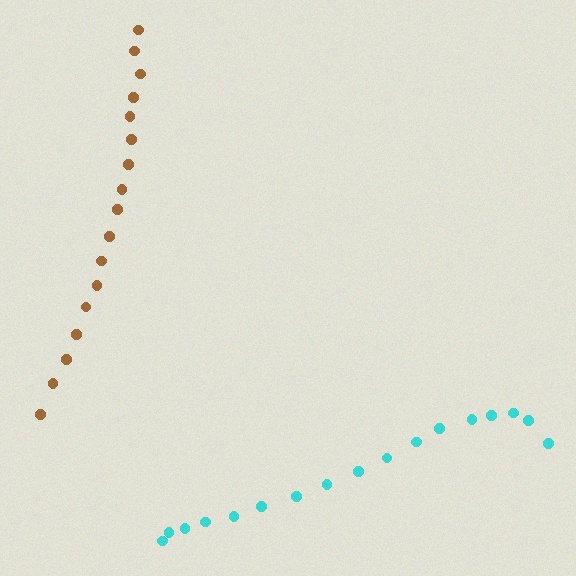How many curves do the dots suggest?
There are 2 distinct paths.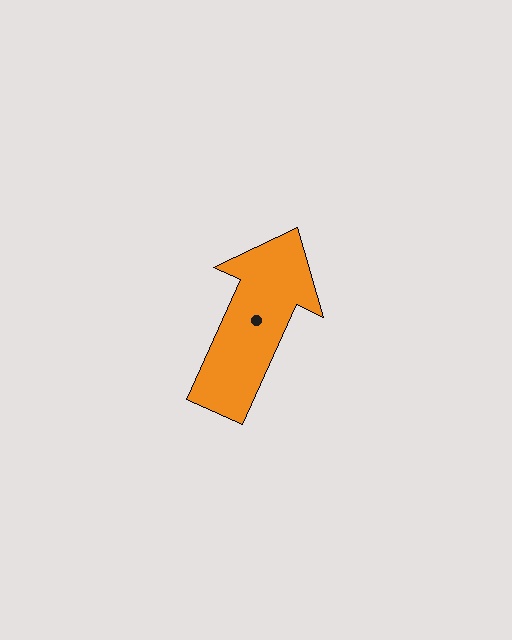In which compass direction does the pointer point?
Northeast.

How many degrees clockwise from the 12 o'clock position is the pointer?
Approximately 24 degrees.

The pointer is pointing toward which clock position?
Roughly 1 o'clock.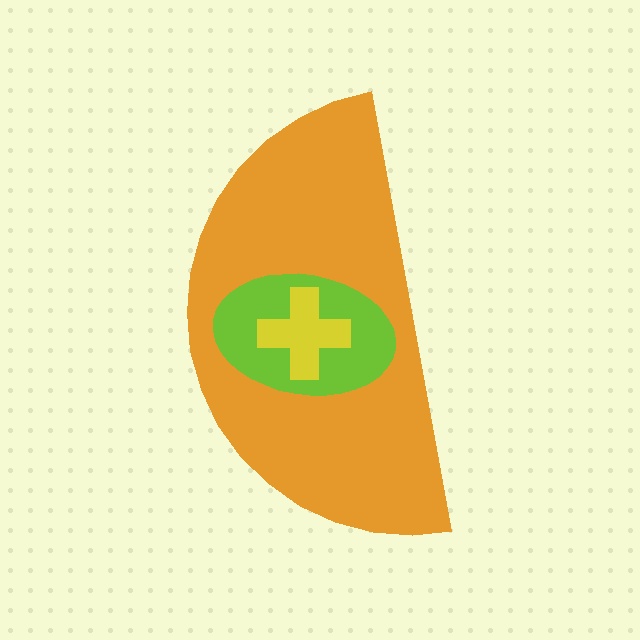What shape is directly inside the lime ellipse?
The yellow cross.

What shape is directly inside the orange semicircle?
The lime ellipse.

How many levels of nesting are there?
3.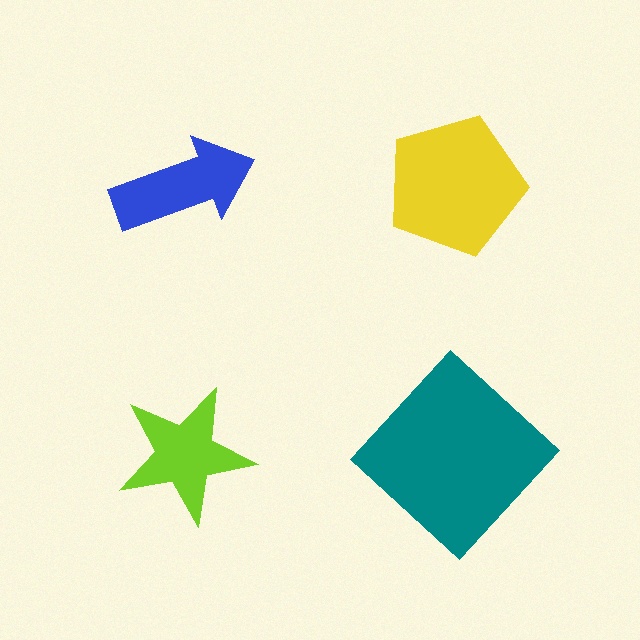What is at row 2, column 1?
A lime star.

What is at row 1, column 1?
A blue arrow.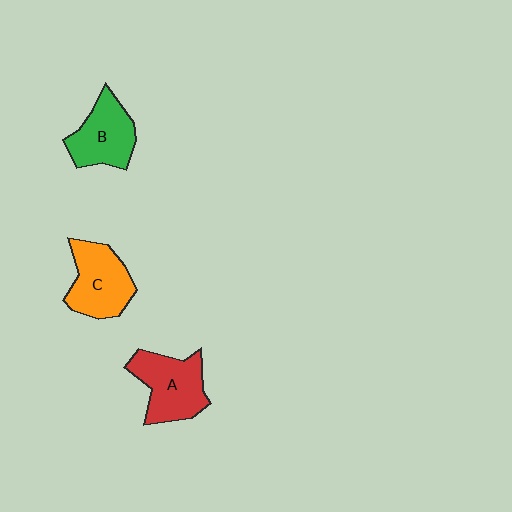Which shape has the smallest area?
Shape B (green).